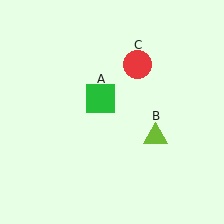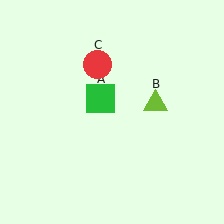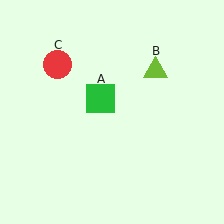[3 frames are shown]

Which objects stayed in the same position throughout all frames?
Green square (object A) remained stationary.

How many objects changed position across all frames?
2 objects changed position: lime triangle (object B), red circle (object C).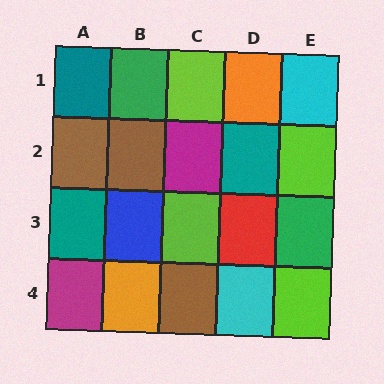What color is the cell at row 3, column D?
Red.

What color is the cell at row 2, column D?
Teal.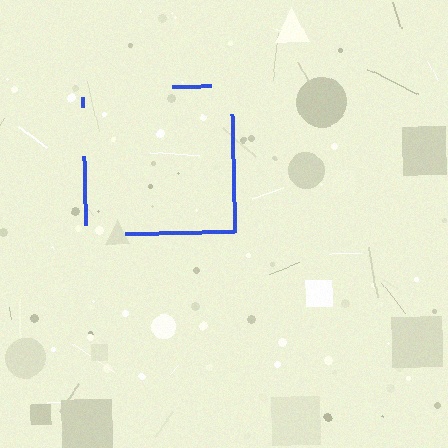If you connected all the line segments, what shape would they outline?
They would outline a square.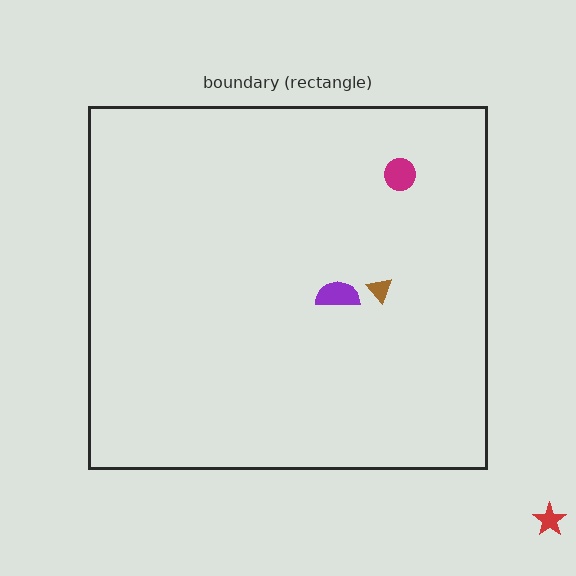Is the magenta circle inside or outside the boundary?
Inside.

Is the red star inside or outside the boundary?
Outside.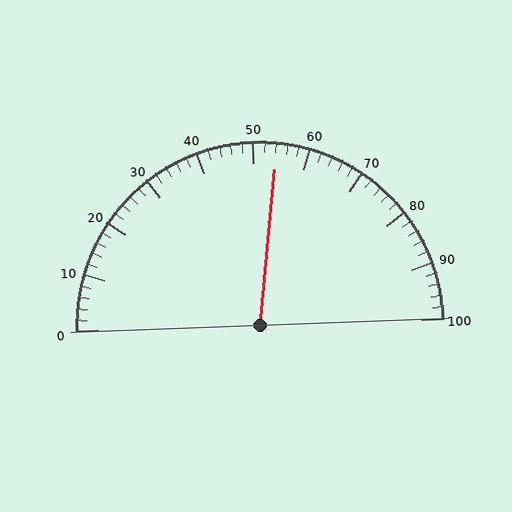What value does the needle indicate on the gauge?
The needle indicates approximately 54.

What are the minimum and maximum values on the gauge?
The gauge ranges from 0 to 100.